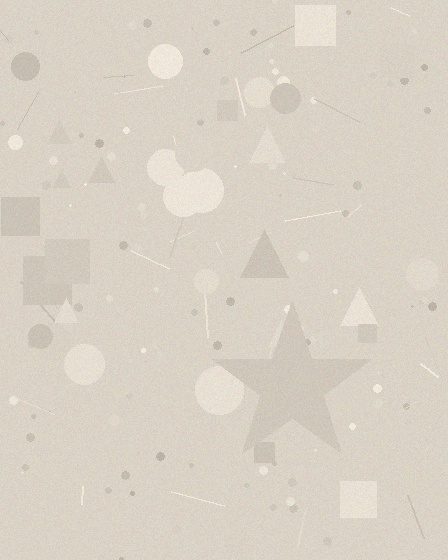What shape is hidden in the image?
A star is hidden in the image.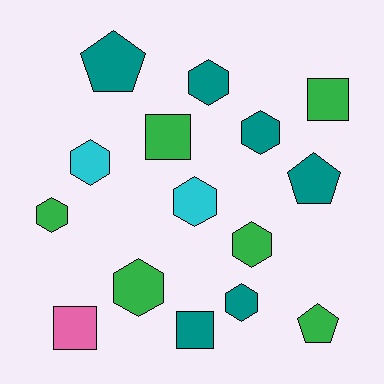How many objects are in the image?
There are 15 objects.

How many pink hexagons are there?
There are no pink hexagons.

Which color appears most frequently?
Teal, with 6 objects.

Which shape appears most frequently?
Hexagon, with 8 objects.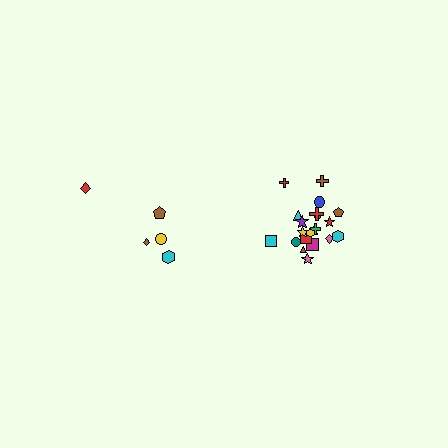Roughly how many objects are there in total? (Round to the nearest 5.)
Roughly 25 objects in total.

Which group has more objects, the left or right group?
The right group.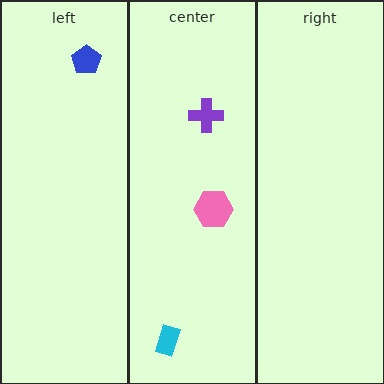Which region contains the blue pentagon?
The left region.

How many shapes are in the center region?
3.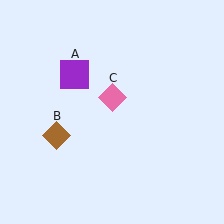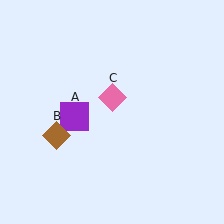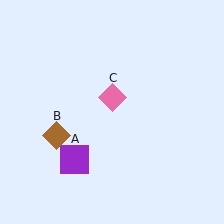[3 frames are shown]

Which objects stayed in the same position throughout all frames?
Brown diamond (object B) and pink diamond (object C) remained stationary.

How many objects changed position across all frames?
1 object changed position: purple square (object A).